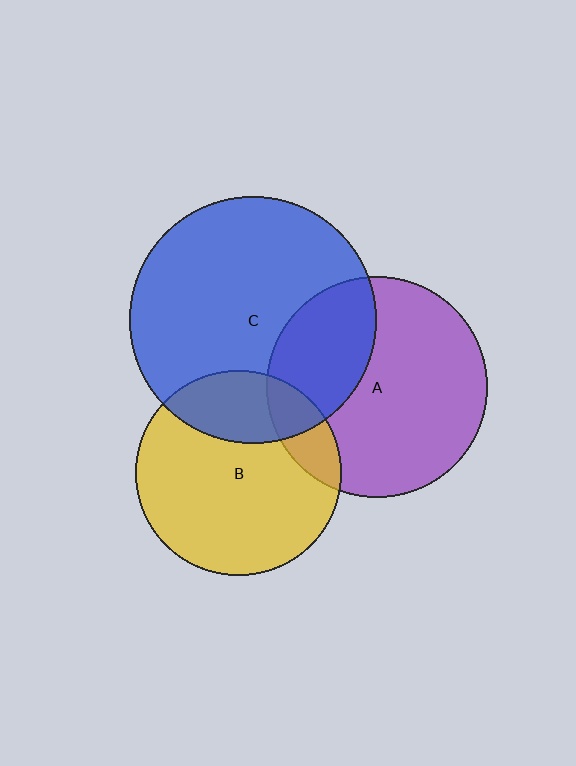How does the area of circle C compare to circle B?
Approximately 1.4 times.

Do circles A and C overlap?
Yes.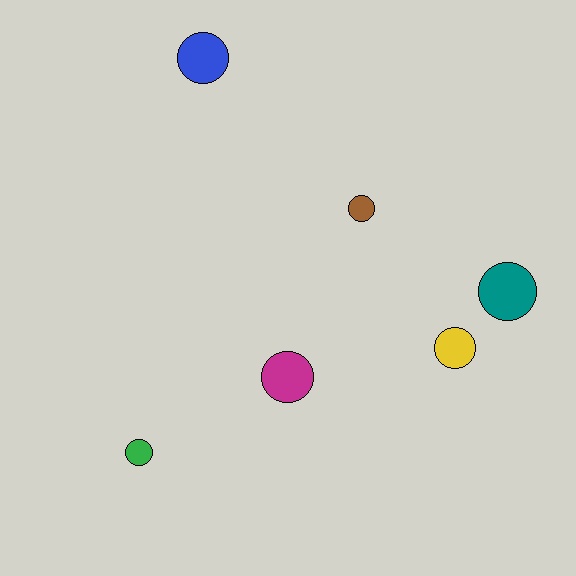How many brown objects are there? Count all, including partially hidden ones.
There is 1 brown object.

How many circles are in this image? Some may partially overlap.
There are 6 circles.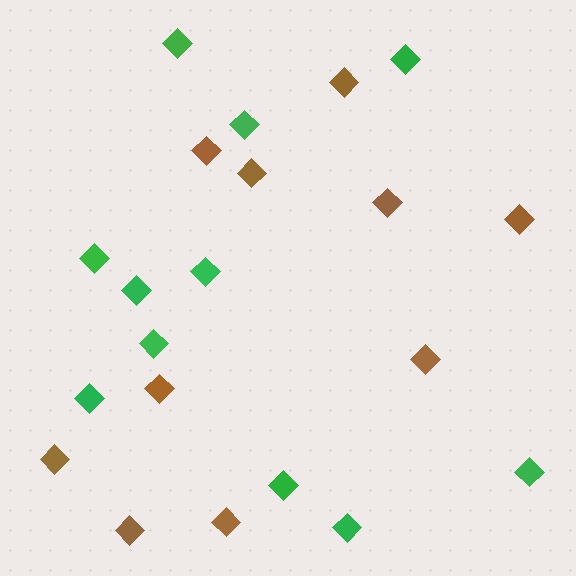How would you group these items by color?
There are 2 groups: one group of green diamonds (11) and one group of brown diamonds (10).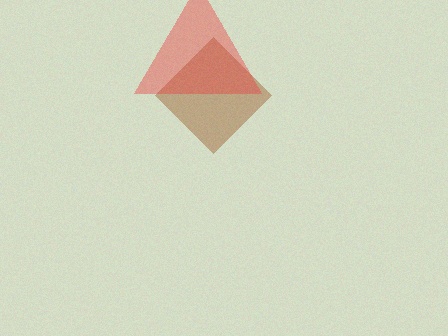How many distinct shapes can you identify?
There are 2 distinct shapes: a brown diamond, a red triangle.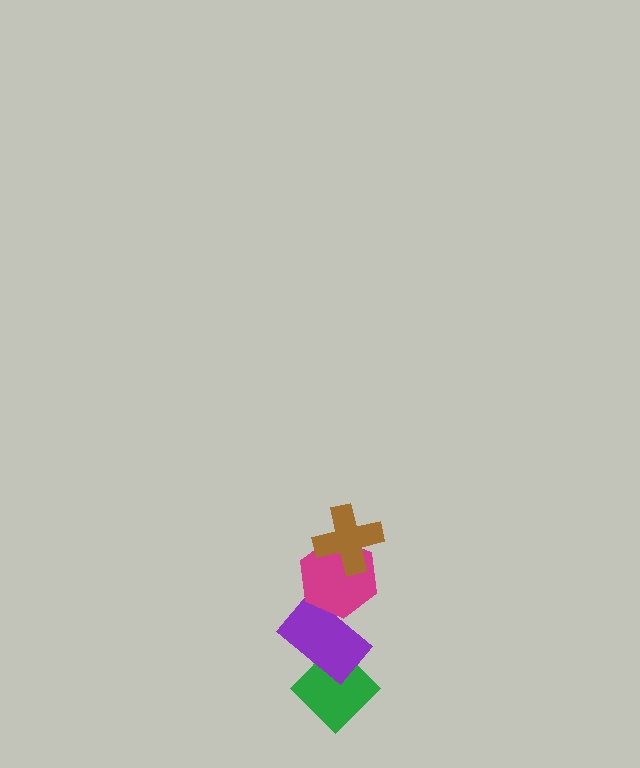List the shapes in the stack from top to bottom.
From top to bottom: the brown cross, the magenta hexagon, the purple rectangle, the green diamond.